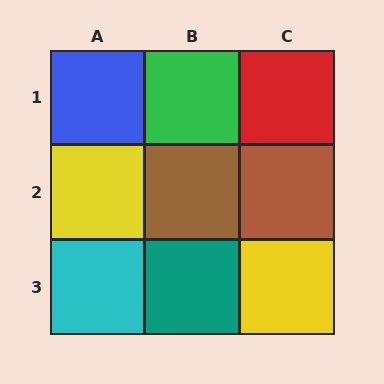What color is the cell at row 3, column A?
Cyan.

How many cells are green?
1 cell is green.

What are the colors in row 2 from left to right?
Yellow, brown, brown.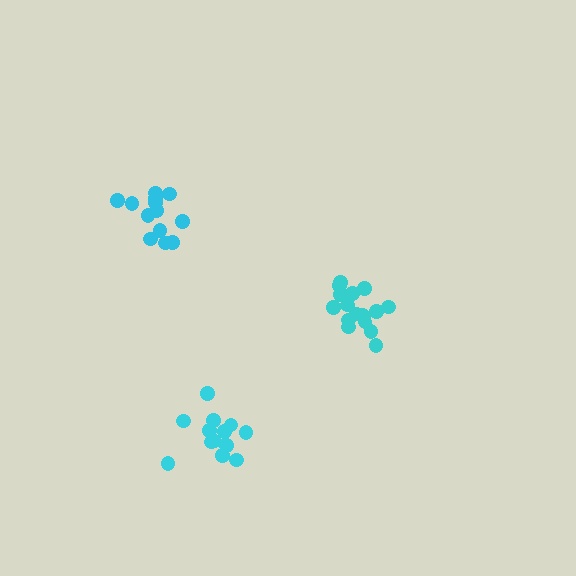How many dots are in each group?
Group 1: 17 dots, Group 2: 13 dots, Group 3: 13 dots (43 total).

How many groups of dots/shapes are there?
There are 3 groups.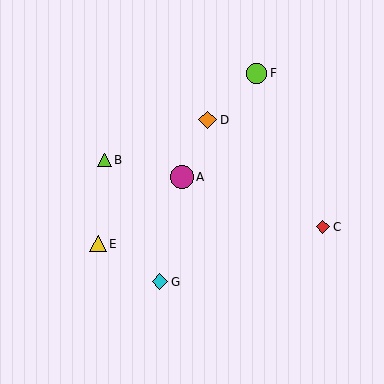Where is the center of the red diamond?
The center of the red diamond is at (323, 227).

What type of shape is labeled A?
Shape A is a magenta circle.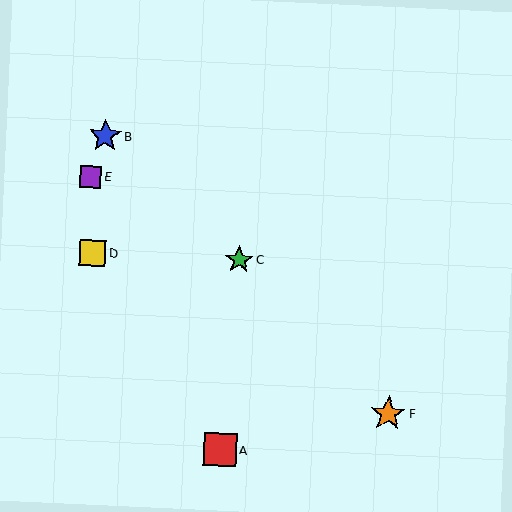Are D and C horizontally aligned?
Yes, both are at y≈253.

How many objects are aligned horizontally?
2 objects (C, D) are aligned horizontally.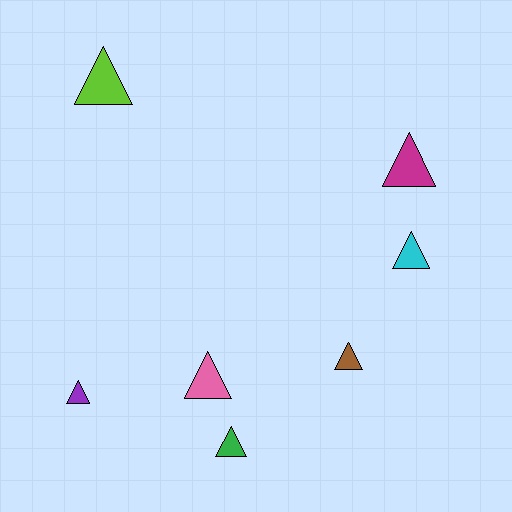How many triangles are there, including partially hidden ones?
There are 7 triangles.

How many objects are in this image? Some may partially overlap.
There are 7 objects.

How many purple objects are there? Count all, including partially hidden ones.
There is 1 purple object.